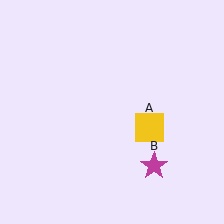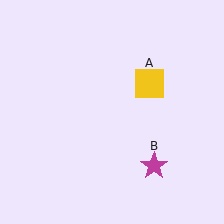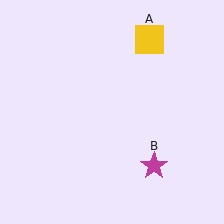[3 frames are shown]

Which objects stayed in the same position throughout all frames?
Magenta star (object B) remained stationary.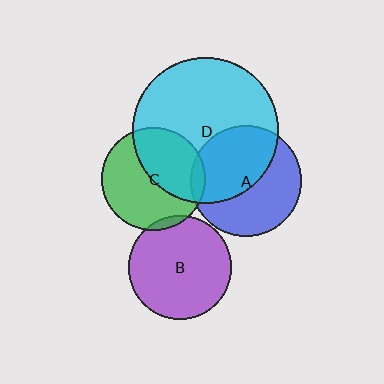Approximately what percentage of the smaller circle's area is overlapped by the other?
Approximately 5%.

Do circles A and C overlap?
Yes.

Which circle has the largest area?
Circle D (cyan).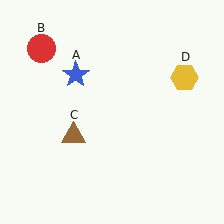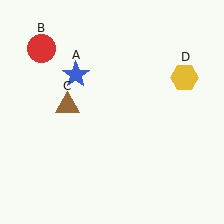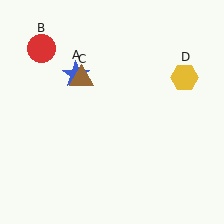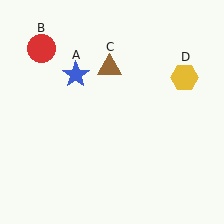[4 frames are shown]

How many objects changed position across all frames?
1 object changed position: brown triangle (object C).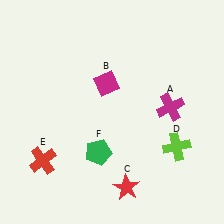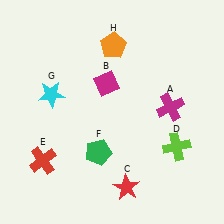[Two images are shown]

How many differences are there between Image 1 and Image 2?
There are 2 differences between the two images.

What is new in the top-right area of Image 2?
An orange pentagon (H) was added in the top-right area of Image 2.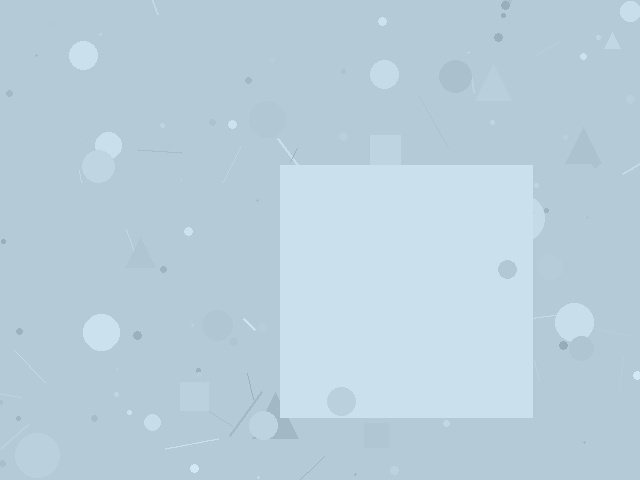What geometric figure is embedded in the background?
A square is embedded in the background.